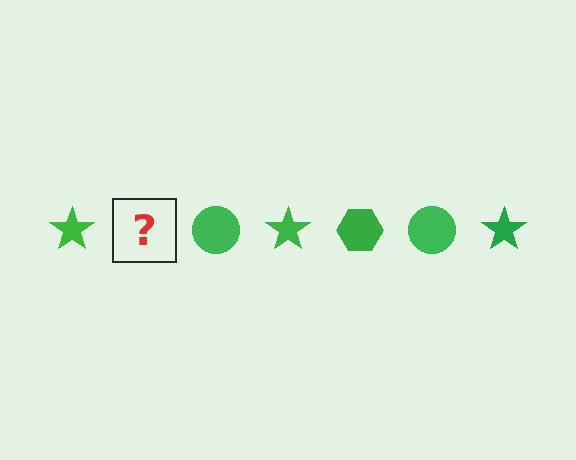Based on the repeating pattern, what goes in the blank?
The blank should be a green hexagon.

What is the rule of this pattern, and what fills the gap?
The rule is that the pattern cycles through star, hexagon, circle shapes in green. The gap should be filled with a green hexagon.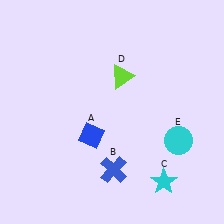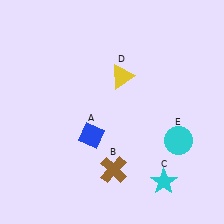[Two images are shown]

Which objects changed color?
B changed from blue to brown. D changed from lime to yellow.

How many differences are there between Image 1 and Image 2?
There are 2 differences between the two images.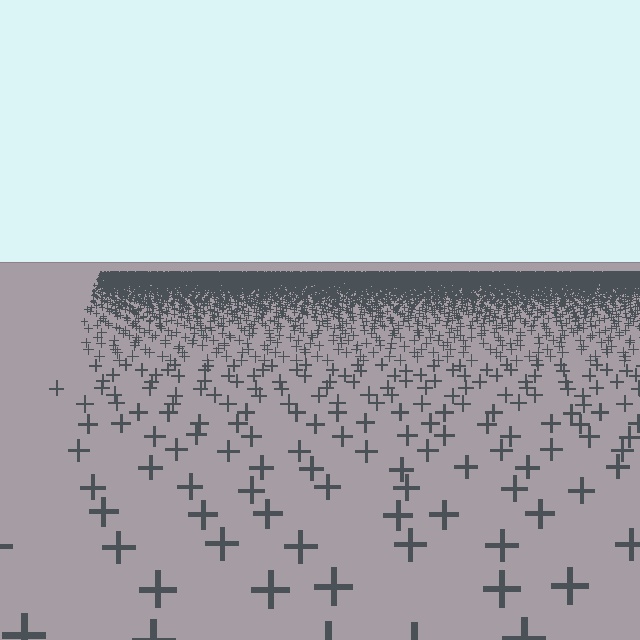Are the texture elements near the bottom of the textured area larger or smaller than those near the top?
Larger. Near the bottom, elements are closer to the viewer and appear at a bigger on-screen size.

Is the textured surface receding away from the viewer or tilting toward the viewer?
The surface is receding away from the viewer. Texture elements get smaller and denser toward the top.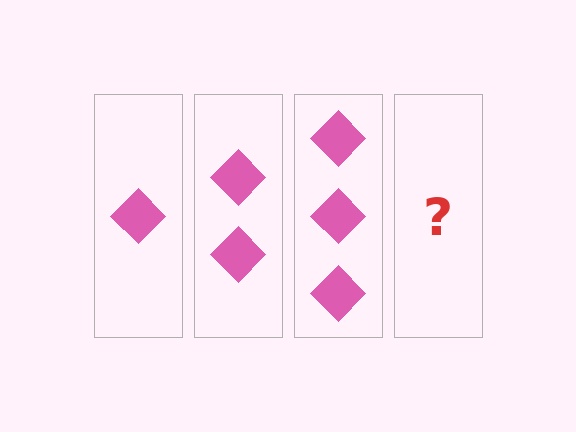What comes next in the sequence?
The next element should be 4 diamonds.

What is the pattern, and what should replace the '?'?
The pattern is that each step adds one more diamond. The '?' should be 4 diamonds.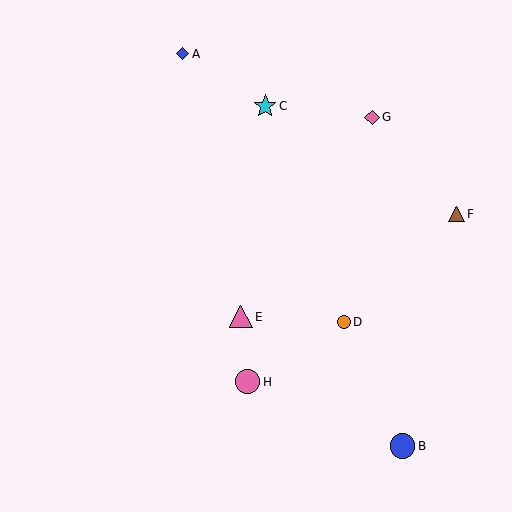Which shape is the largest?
The pink circle (labeled H) is the largest.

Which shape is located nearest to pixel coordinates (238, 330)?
The pink triangle (labeled E) at (241, 317) is nearest to that location.